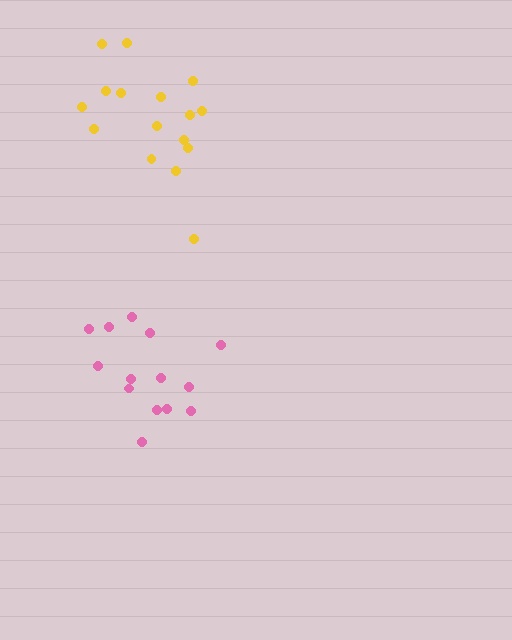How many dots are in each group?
Group 1: 15 dots, Group 2: 16 dots (31 total).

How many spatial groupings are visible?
There are 2 spatial groupings.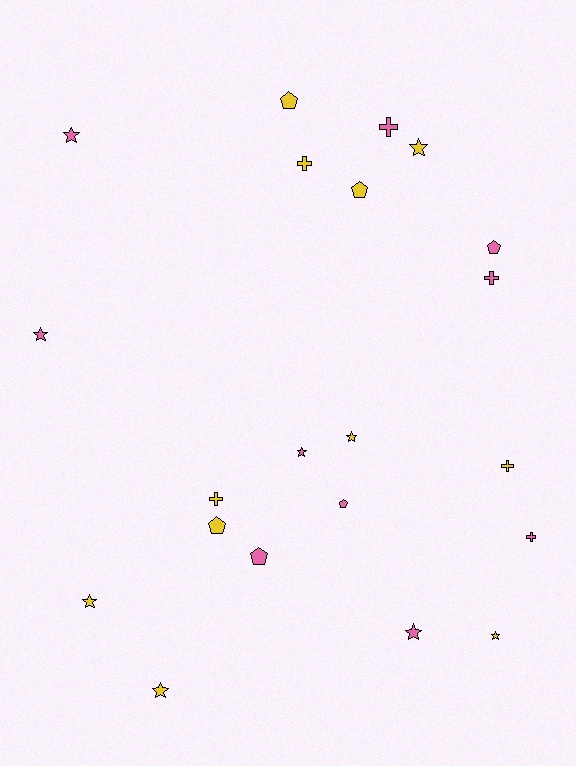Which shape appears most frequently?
Star, with 9 objects.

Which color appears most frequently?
Yellow, with 11 objects.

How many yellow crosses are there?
There are 3 yellow crosses.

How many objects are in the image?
There are 21 objects.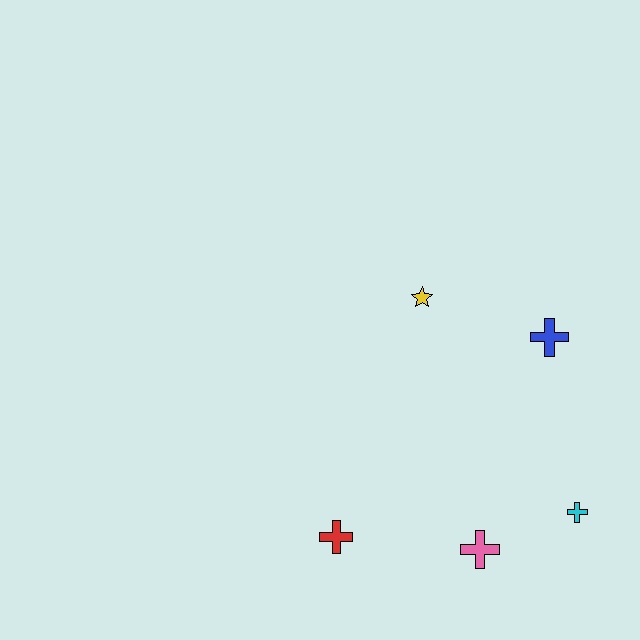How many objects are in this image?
There are 5 objects.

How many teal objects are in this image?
There are no teal objects.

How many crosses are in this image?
There are 4 crosses.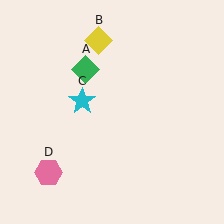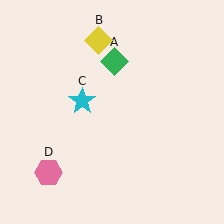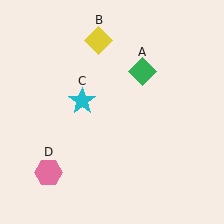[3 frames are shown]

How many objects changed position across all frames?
1 object changed position: green diamond (object A).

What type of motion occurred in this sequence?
The green diamond (object A) rotated clockwise around the center of the scene.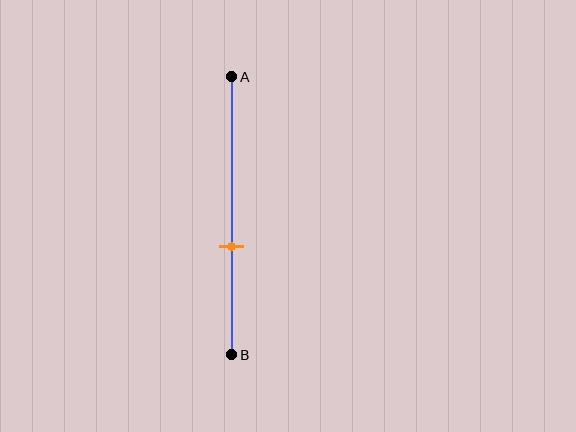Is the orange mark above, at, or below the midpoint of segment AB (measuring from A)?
The orange mark is below the midpoint of segment AB.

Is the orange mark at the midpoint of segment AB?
No, the mark is at about 60% from A, not at the 50% midpoint.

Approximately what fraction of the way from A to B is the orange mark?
The orange mark is approximately 60% of the way from A to B.